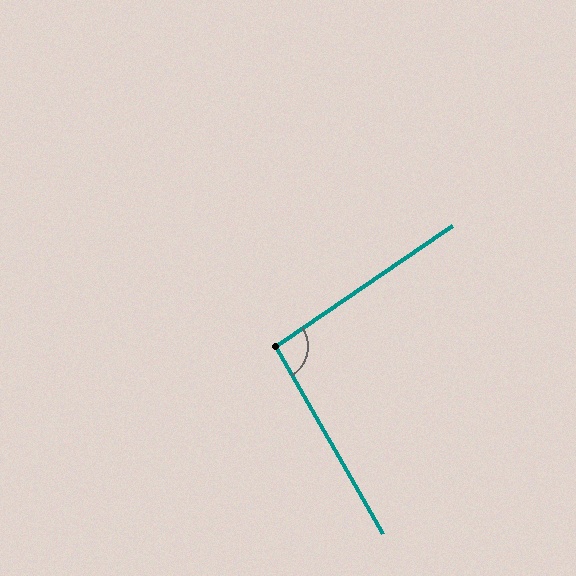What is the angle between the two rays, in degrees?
Approximately 94 degrees.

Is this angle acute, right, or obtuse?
It is approximately a right angle.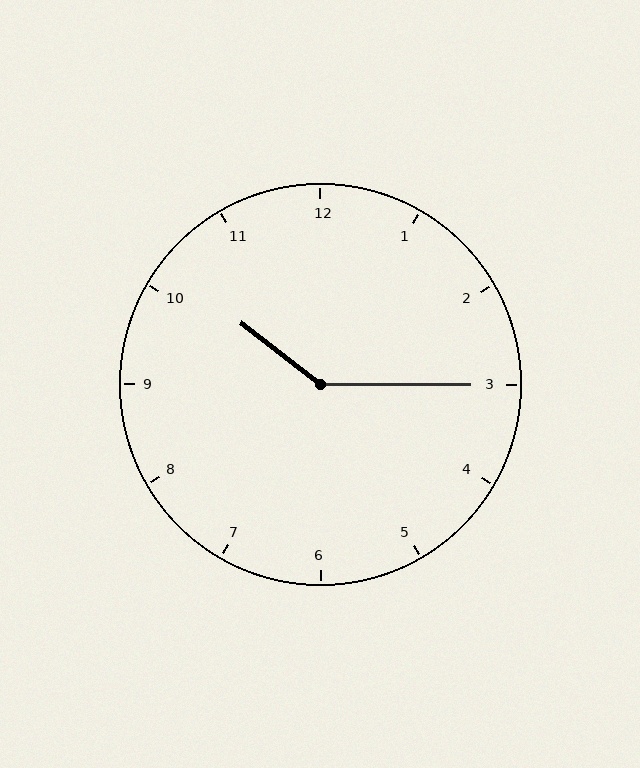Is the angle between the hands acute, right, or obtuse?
It is obtuse.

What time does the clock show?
10:15.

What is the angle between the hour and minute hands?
Approximately 142 degrees.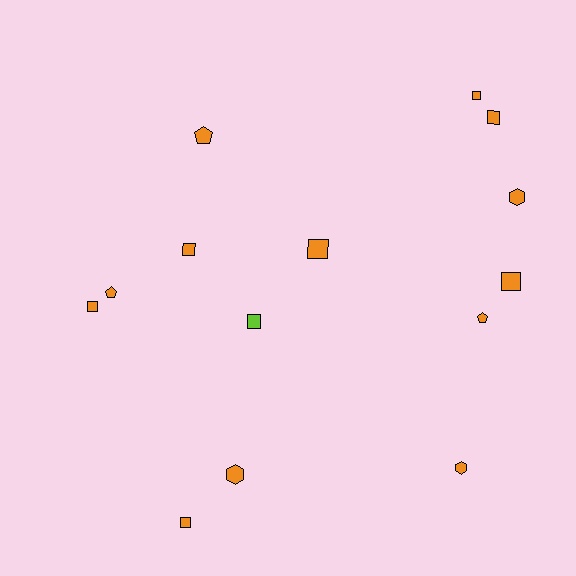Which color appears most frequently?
Orange, with 13 objects.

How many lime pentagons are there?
There are no lime pentagons.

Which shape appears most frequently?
Square, with 8 objects.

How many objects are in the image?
There are 14 objects.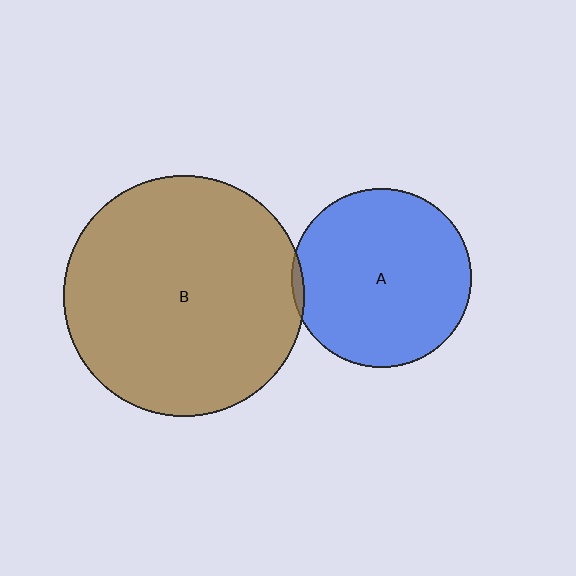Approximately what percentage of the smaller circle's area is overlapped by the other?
Approximately 5%.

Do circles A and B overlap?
Yes.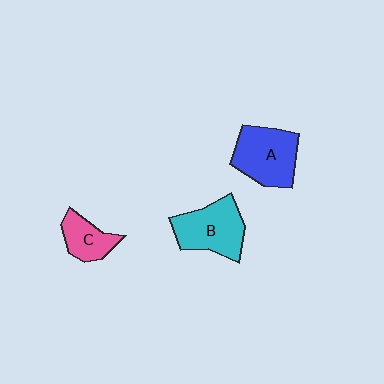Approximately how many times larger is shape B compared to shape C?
Approximately 1.7 times.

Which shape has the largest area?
Shape A (blue).